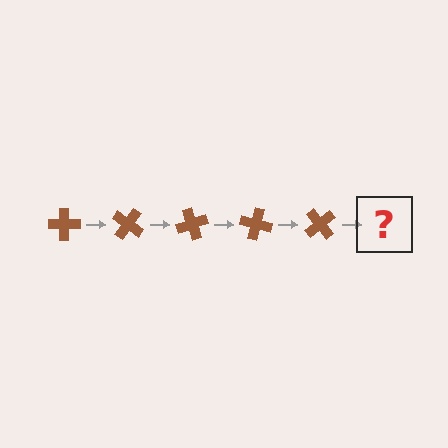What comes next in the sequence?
The next element should be a brown cross rotated 175 degrees.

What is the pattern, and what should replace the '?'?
The pattern is that the cross rotates 35 degrees each step. The '?' should be a brown cross rotated 175 degrees.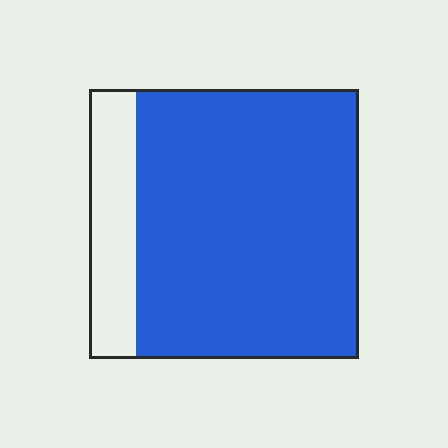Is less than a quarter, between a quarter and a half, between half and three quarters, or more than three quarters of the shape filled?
More than three quarters.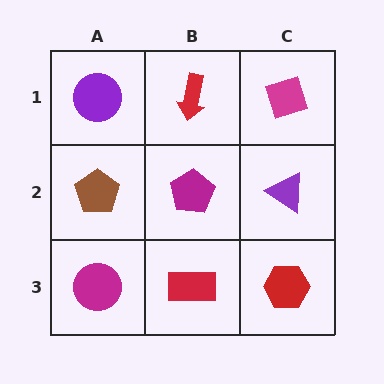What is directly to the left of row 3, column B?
A magenta circle.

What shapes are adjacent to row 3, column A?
A brown pentagon (row 2, column A), a red rectangle (row 3, column B).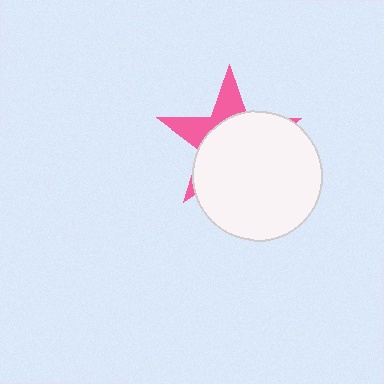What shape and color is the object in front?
The object in front is a white circle.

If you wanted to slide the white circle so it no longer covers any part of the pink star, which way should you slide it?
Slide it down — that is the most direct way to separate the two shapes.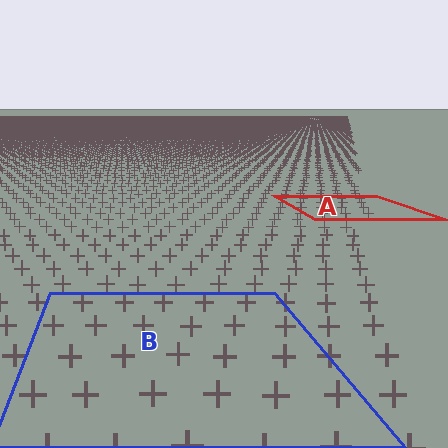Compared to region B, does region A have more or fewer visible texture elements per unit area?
Region A has more texture elements per unit area — they are packed more densely because it is farther away.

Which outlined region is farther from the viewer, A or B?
Region A is farther from the viewer — the texture elements inside it appear smaller and more densely packed.